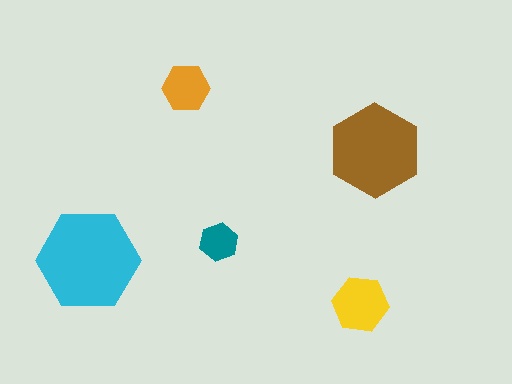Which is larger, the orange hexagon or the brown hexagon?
The brown one.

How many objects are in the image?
There are 5 objects in the image.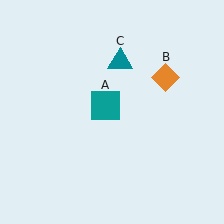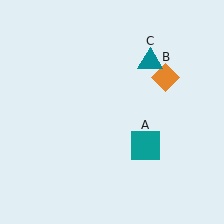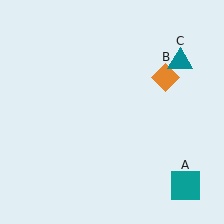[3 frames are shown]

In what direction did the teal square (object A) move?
The teal square (object A) moved down and to the right.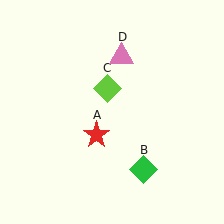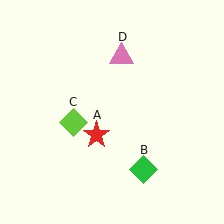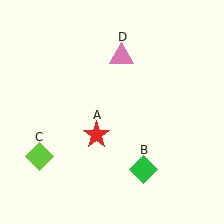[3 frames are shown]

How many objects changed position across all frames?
1 object changed position: lime diamond (object C).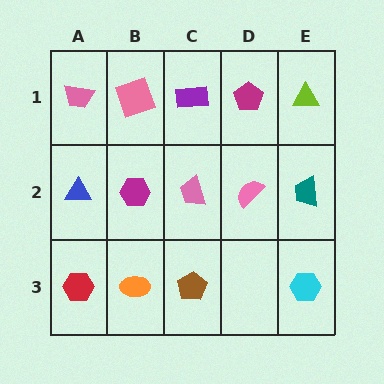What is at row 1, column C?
A purple rectangle.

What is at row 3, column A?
A red hexagon.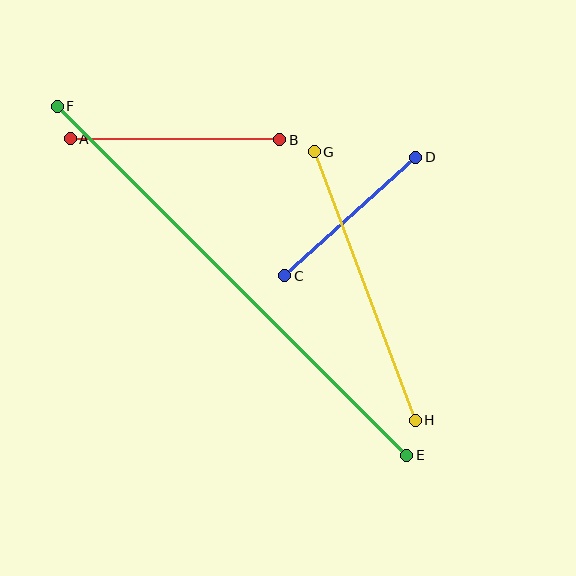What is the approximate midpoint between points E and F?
The midpoint is at approximately (232, 281) pixels.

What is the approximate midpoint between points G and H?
The midpoint is at approximately (365, 286) pixels.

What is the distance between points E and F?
The distance is approximately 494 pixels.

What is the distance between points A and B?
The distance is approximately 209 pixels.